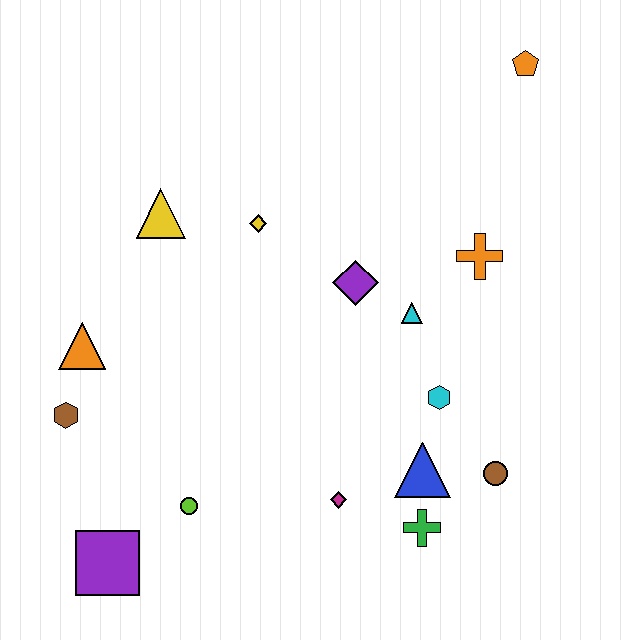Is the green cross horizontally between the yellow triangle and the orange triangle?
No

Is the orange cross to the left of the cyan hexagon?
No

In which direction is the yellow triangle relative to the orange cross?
The yellow triangle is to the left of the orange cross.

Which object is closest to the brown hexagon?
The orange triangle is closest to the brown hexagon.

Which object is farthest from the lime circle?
The orange pentagon is farthest from the lime circle.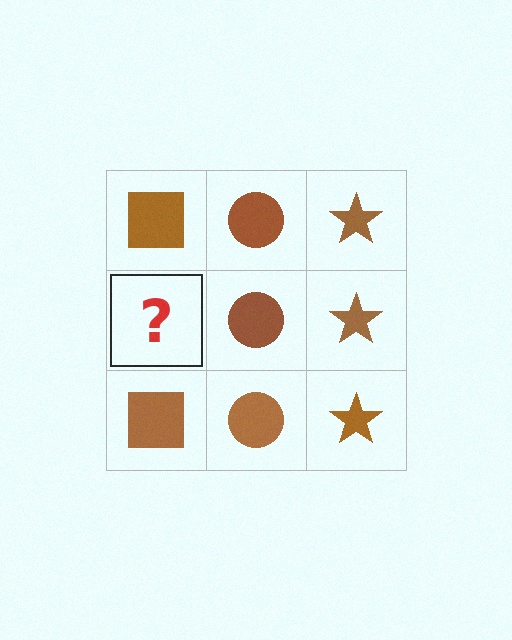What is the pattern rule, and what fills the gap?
The rule is that each column has a consistent shape. The gap should be filled with a brown square.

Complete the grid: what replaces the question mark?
The question mark should be replaced with a brown square.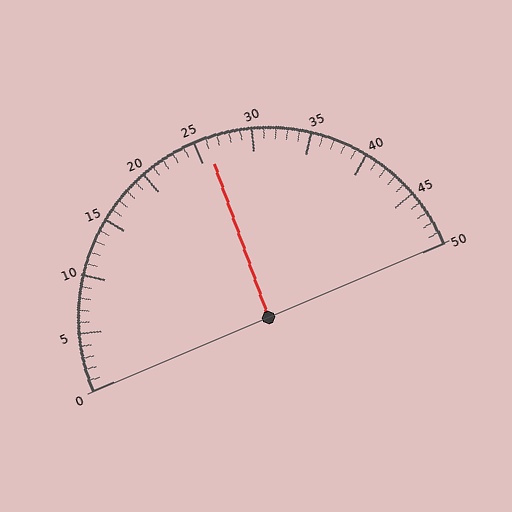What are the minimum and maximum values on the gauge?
The gauge ranges from 0 to 50.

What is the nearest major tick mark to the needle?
The nearest major tick mark is 25.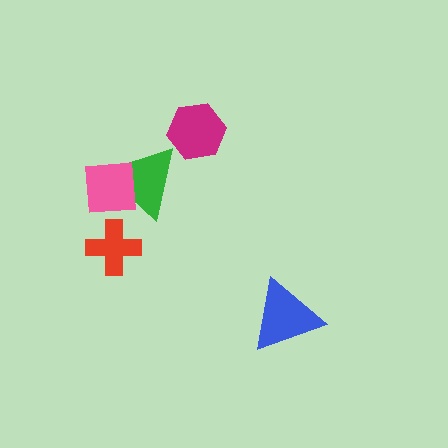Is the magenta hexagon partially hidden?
No, no other shape covers it.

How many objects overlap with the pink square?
1 object overlaps with the pink square.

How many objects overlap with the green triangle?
1 object overlaps with the green triangle.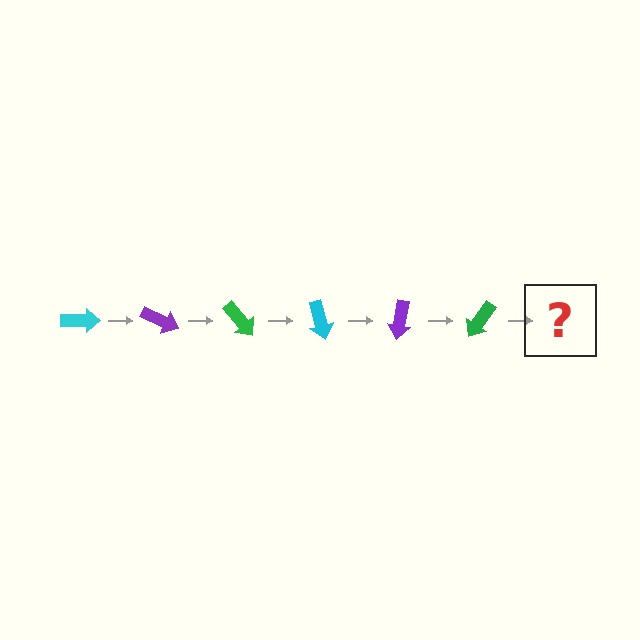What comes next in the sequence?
The next element should be a cyan arrow, rotated 150 degrees from the start.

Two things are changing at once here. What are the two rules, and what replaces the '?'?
The two rules are that it rotates 25 degrees each step and the color cycles through cyan, purple, and green. The '?' should be a cyan arrow, rotated 150 degrees from the start.